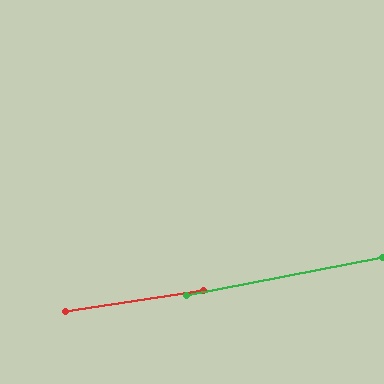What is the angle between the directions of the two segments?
Approximately 2 degrees.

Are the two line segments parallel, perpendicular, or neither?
Parallel — their directions differ by only 1.9°.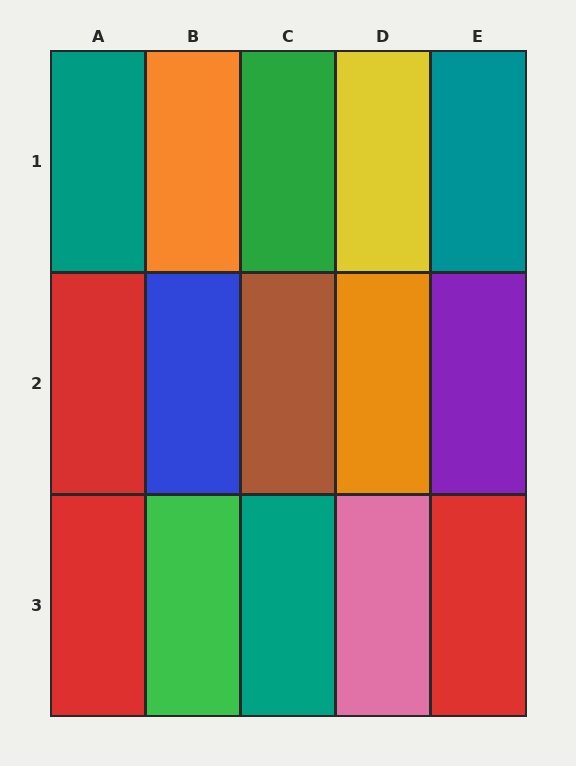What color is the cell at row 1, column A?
Teal.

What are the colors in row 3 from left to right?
Red, green, teal, pink, red.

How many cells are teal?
3 cells are teal.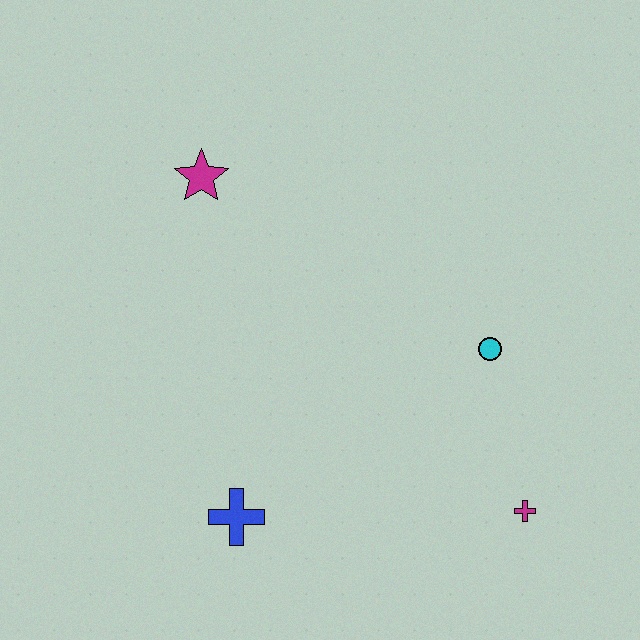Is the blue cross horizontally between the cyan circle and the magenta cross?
No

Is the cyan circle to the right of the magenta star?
Yes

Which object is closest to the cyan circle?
The magenta cross is closest to the cyan circle.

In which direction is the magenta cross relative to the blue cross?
The magenta cross is to the right of the blue cross.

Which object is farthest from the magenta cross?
The magenta star is farthest from the magenta cross.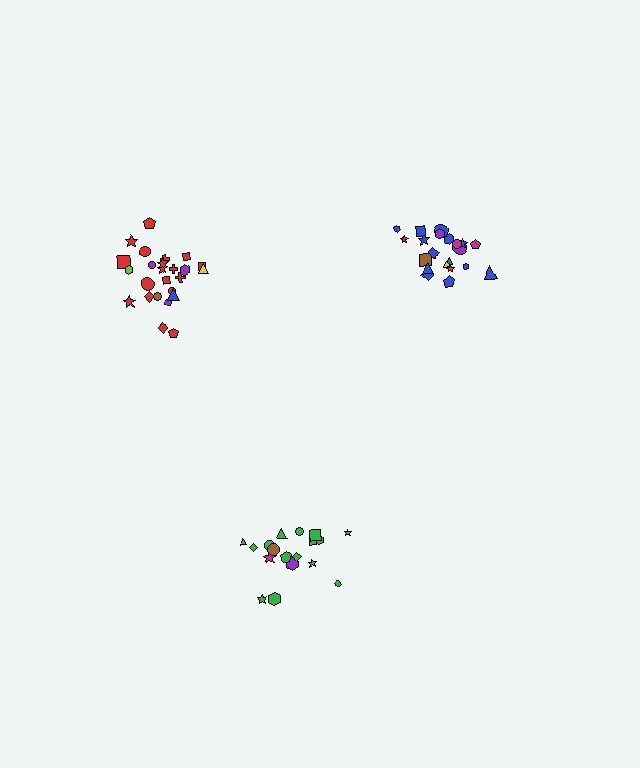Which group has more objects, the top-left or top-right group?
The top-left group.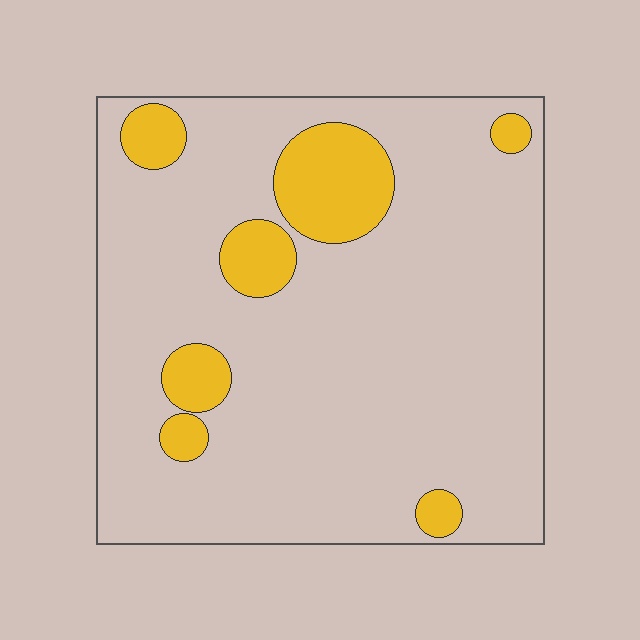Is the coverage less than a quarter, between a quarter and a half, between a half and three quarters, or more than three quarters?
Less than a quarter.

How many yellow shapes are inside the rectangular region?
7.